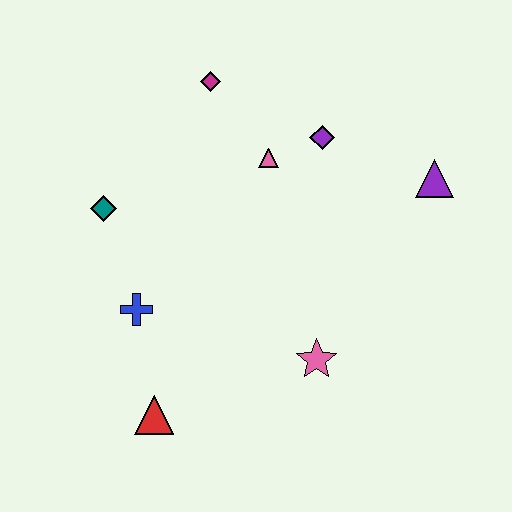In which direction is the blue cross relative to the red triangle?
The blue cross is above the red triangle.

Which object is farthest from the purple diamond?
The red triangle is farthest from the purple diamond.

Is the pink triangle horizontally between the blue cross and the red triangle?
No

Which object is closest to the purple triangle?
The purple diamond is closest to the purple triangle.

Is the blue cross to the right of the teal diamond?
Yes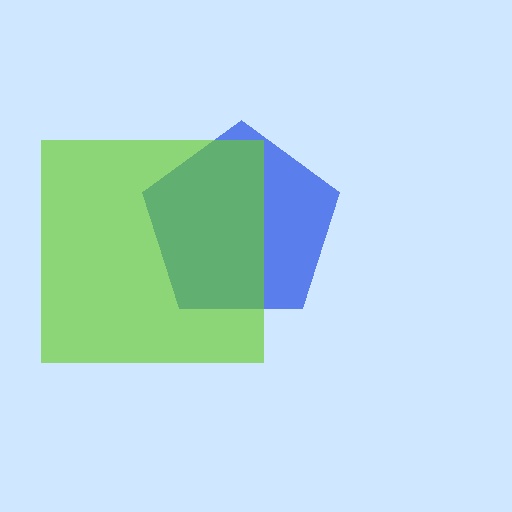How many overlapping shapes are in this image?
There are 2 overlapping shapes in the image.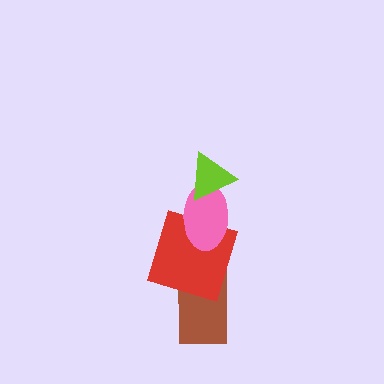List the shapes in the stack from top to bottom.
From top to bottom: the lime triangle, the pink ellipse, the red square, the brown rectangle.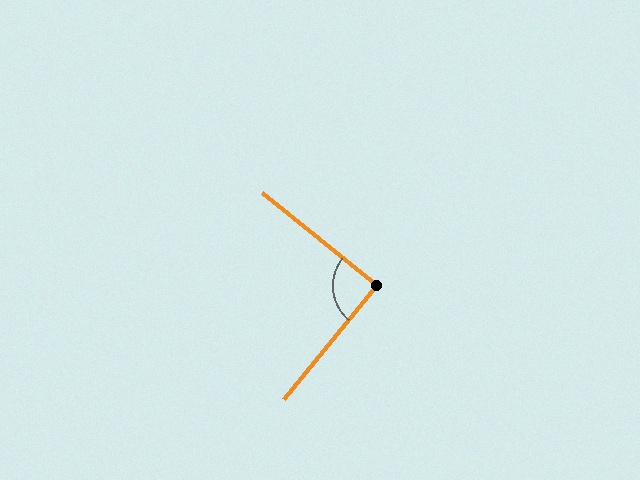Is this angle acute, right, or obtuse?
It is approximately a right angle.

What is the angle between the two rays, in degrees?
Approximately 90 degrees.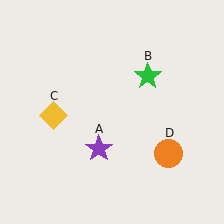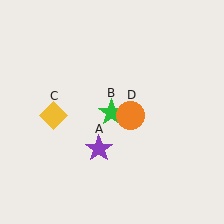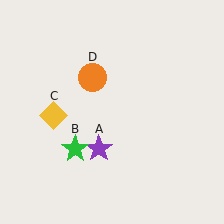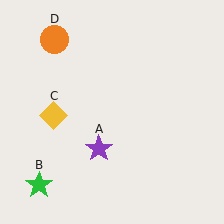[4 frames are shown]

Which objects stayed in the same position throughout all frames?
Purple star (object A) and yellow diamond (object C) remained stationary.